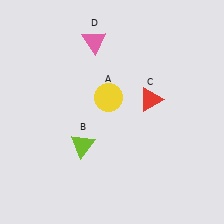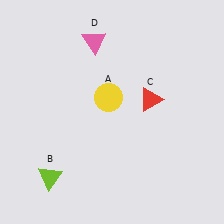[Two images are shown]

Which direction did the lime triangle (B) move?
The lime triangle (B) moved left.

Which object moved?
The lime triangle (B) moved left.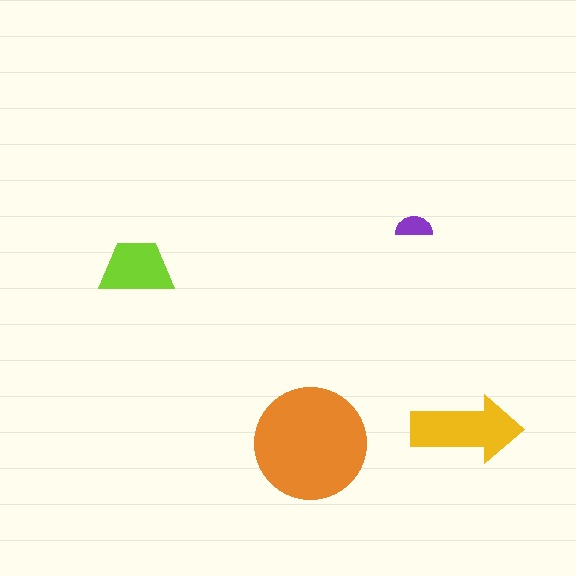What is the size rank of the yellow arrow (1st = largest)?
2nd.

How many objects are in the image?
There are 4 objects in the image.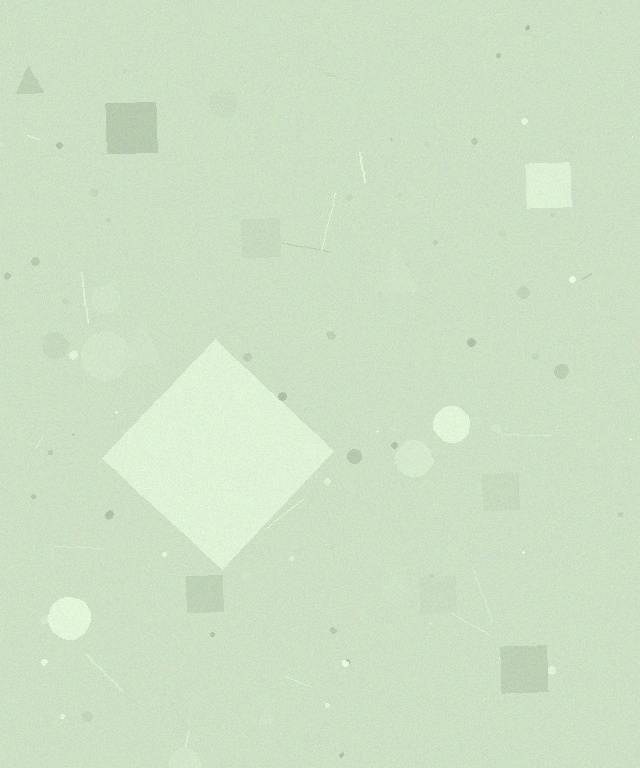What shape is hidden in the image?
A diamond is hidden in the image.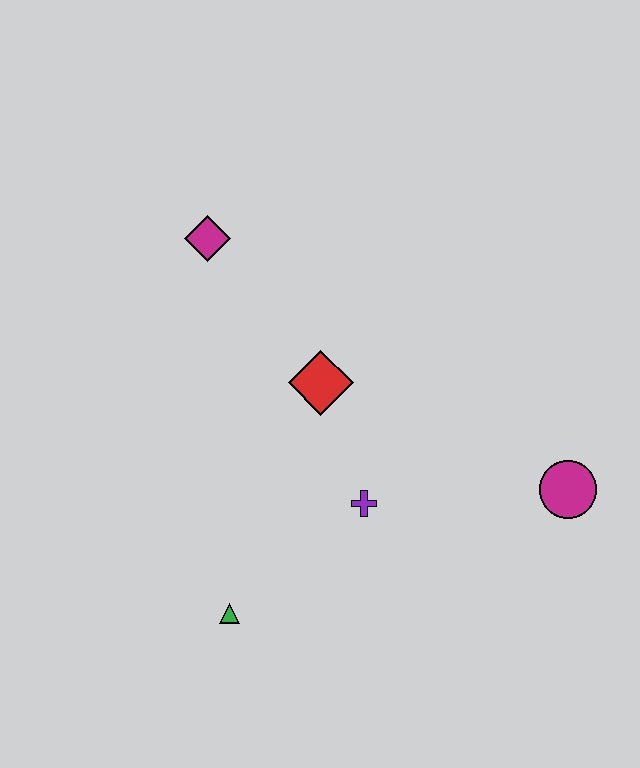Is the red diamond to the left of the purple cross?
Yes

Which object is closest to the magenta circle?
The purple cross is closest to the magenta circle.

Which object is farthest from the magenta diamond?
The magenta circle is farthest from the magenta diamond.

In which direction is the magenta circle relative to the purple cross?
The magenta circle is to the right of the purple cross.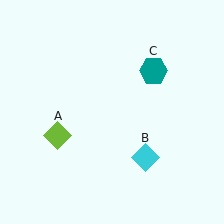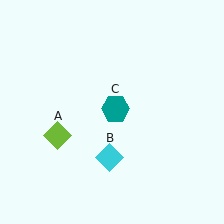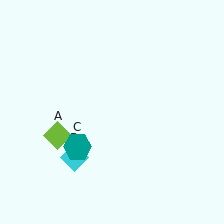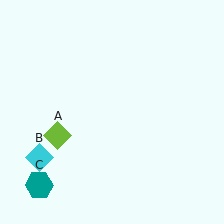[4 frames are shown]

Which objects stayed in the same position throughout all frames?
Lime diamond (object A) remained stationary.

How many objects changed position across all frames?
2 objects changed position: cyan diamond (object B), teal hexagon (object C).